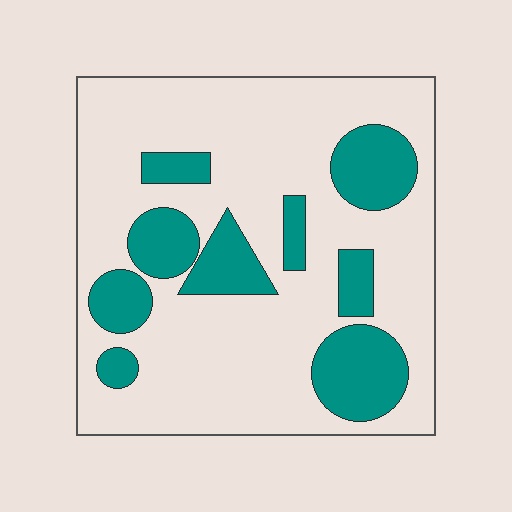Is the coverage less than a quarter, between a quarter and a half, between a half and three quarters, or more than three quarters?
Between a quarter and a half.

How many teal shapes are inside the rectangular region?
9.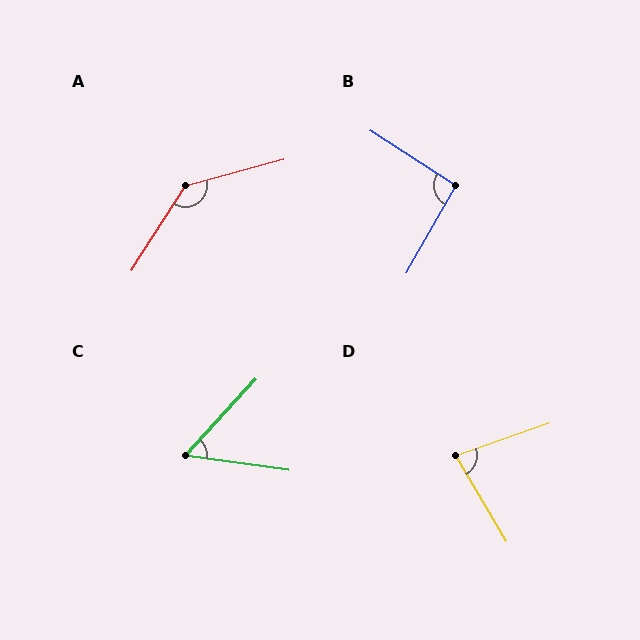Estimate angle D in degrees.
Approximately 78 degrees.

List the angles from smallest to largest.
C (55°), D (78°), B (93°), A (137°).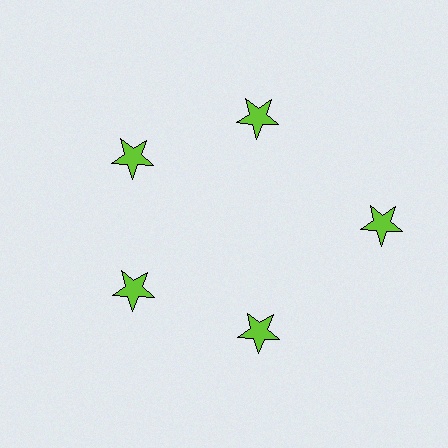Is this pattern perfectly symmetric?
No. The 5 lime stars are arranged in a ring, but one element near the 3 o'clock position is pushed outward from the center, breaking the 5-fold rotational symmetry.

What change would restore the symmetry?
The symmetry would be restored by moving it inward, back onto the ring so that all 5 stars sit at equal angles and equal distance from the center.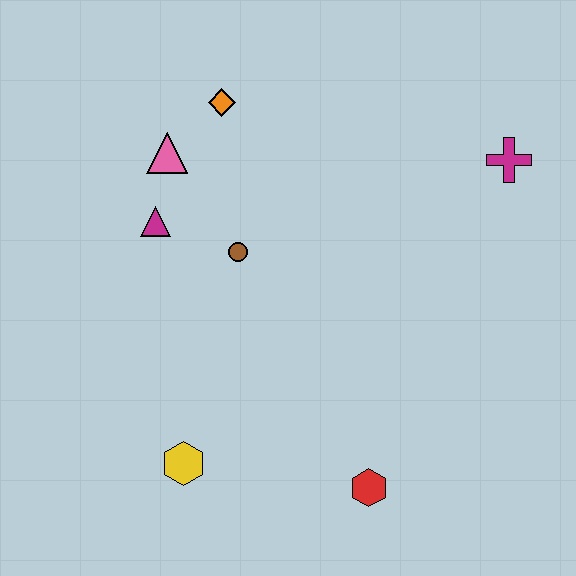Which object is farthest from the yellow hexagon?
The magenta cross is farthest from the yellow hexagon.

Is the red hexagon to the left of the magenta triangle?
No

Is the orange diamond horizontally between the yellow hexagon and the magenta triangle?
No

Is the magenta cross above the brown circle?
Yes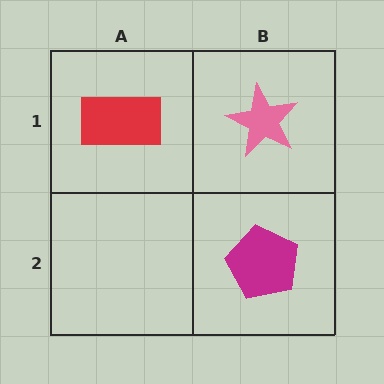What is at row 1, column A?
A red rectangle.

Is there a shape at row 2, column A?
No, that cell is empty.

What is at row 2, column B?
A magenta pentagon.